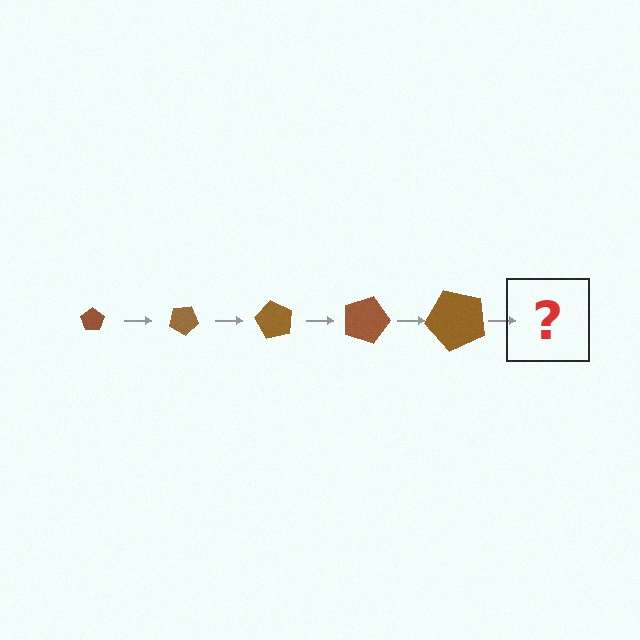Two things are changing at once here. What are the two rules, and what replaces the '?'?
The two rules are that the pentagon grows larger each step and it rotates 30 degrees each step. The '?' should be a pentagon, larger than the previous one and rotated 150 degrees from the start.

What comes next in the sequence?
The next element should be a pentagon, larger than the previous one and rotated 150 degrees from the start.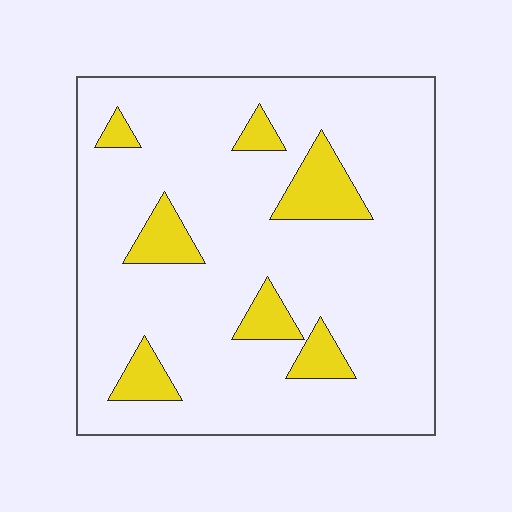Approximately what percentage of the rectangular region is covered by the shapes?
Approximately 15%.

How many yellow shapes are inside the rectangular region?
7.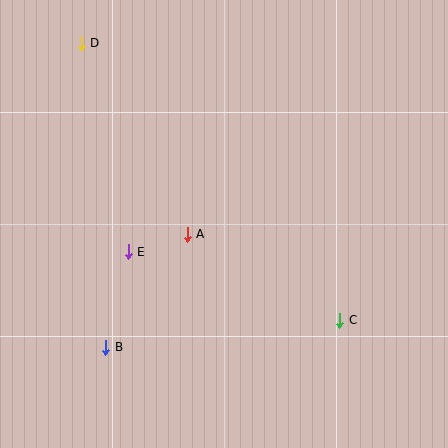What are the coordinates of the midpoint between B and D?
The midpoint between B and D is at (93, 195).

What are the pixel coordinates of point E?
Point E is at (128, 252).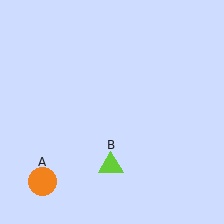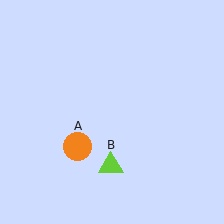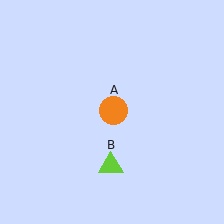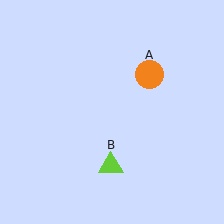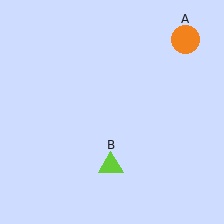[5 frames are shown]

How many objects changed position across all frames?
1 object changed position: orange circle (object A).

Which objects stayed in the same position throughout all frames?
Lime triangle (object B) remained stationary.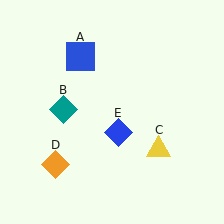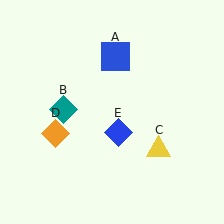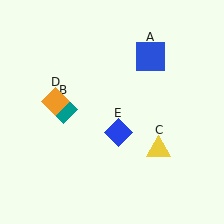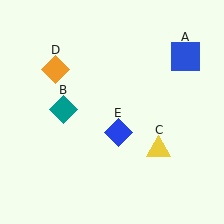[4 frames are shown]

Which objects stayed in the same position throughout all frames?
Teal diamond (object B) and yellow triangle (object C) and blue diamond (object E) remained stationary.